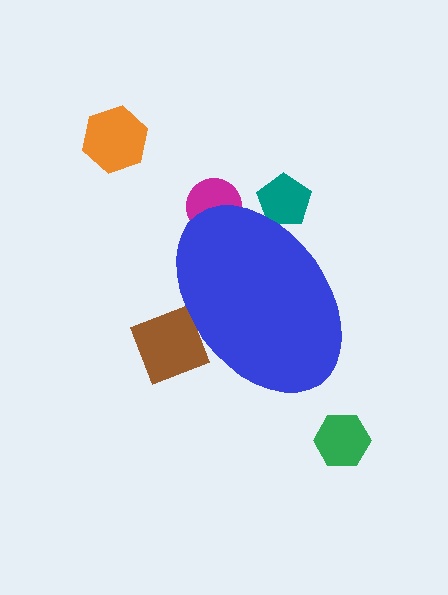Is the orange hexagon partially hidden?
No, the orange hexagon is fully visible.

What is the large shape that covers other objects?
A blue ellipse.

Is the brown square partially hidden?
Yes, the brown square is partially hidden behind the blue ellipse.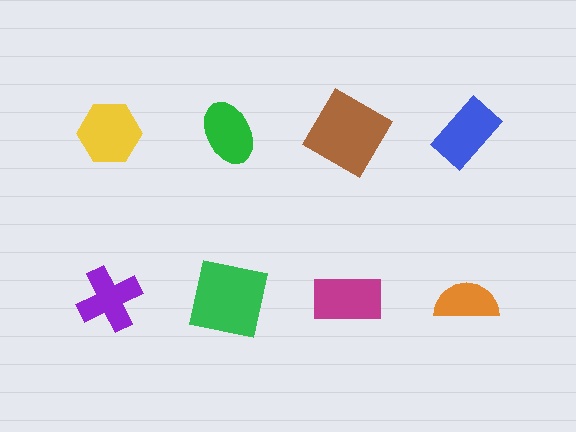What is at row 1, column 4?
A blue rectangle.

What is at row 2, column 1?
A purple cross.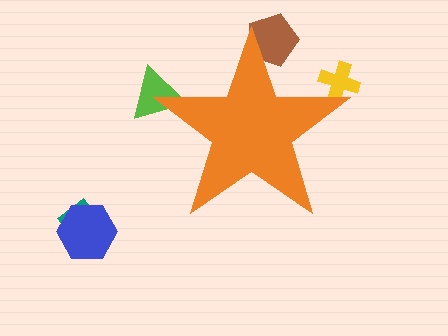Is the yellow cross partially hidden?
Yes, the yellow cross is partially hidden behind the orange star.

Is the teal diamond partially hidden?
No, the teal diamond is fully visible.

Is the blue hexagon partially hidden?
No, the blue hexagon is fully visible.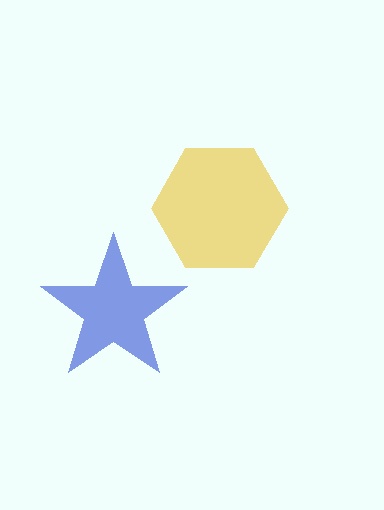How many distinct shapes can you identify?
There are 2 distinct shapes: a yellow hexagon, a blue star.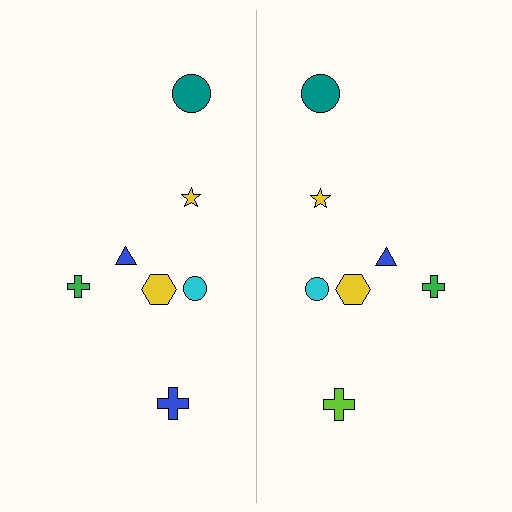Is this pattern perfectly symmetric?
No, the pattern is not perfectly symmetric. The lime cross on the right side breaks the symmetry — its mirror counterpart is blue.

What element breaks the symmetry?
The lime cross on the right side breaks the symmetry — its mirror counterpart is blue.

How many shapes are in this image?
There are 14 shapes in this image.